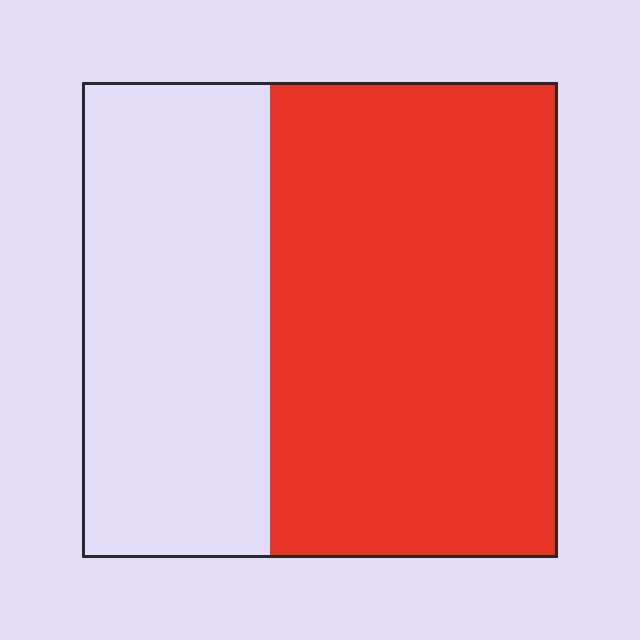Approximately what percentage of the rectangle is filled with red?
Approximately 60%.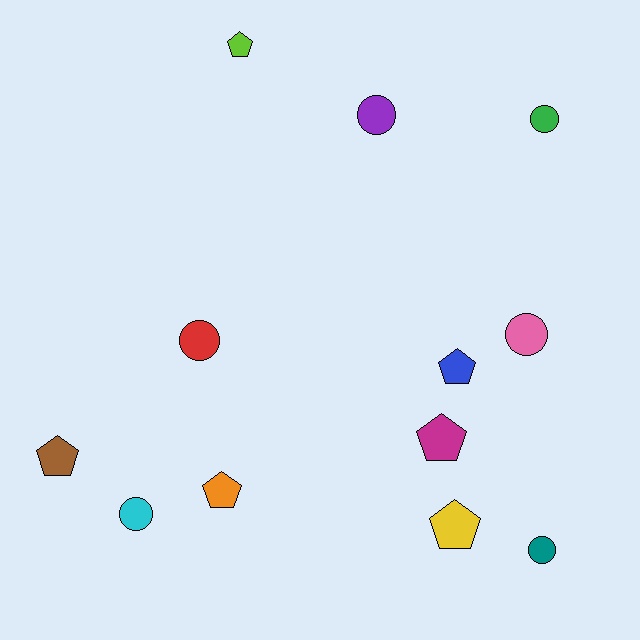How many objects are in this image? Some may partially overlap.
There are 12 objects.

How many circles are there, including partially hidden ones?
There are 6 circles.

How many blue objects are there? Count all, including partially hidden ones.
There is 1 blue object.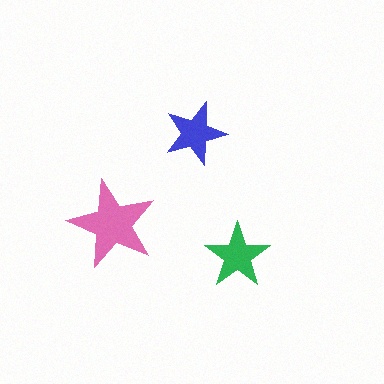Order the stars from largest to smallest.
the pink one, the green one, the blue one.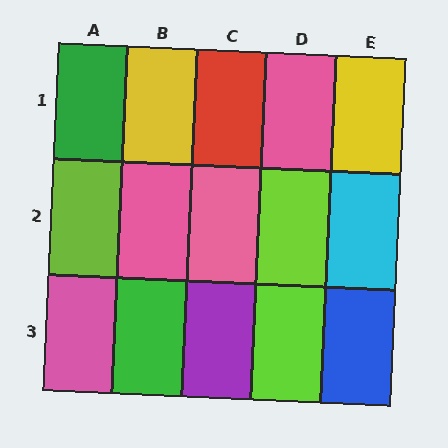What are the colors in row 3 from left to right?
Pink, green, purple, lime, blue.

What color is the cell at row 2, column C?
Pink.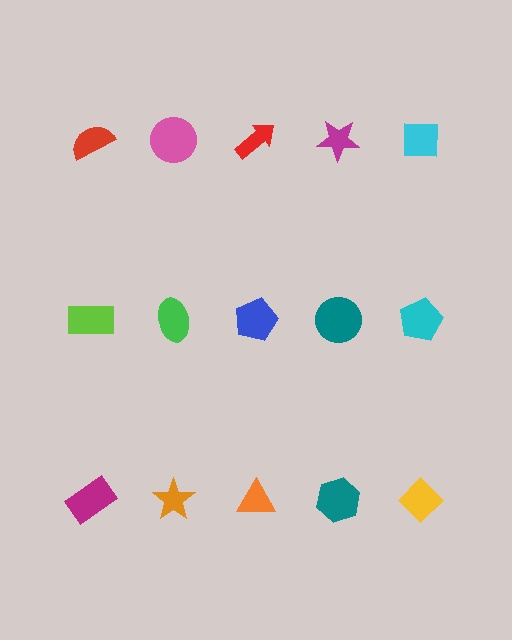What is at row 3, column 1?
A magenta rectangle.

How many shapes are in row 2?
5 shapes.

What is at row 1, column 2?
A pink circle.